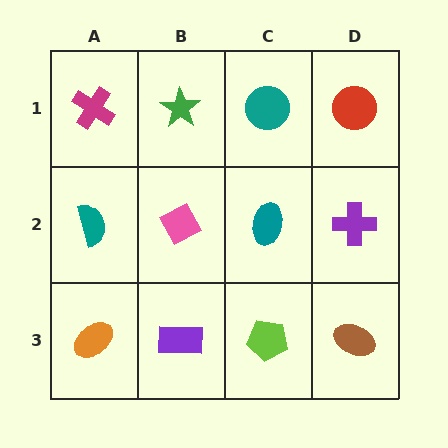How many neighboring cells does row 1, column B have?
3.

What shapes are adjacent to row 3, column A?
A teal semicircle (row 2, column A), a purple rectangle (row 3, column B).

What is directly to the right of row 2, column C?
A purple cross.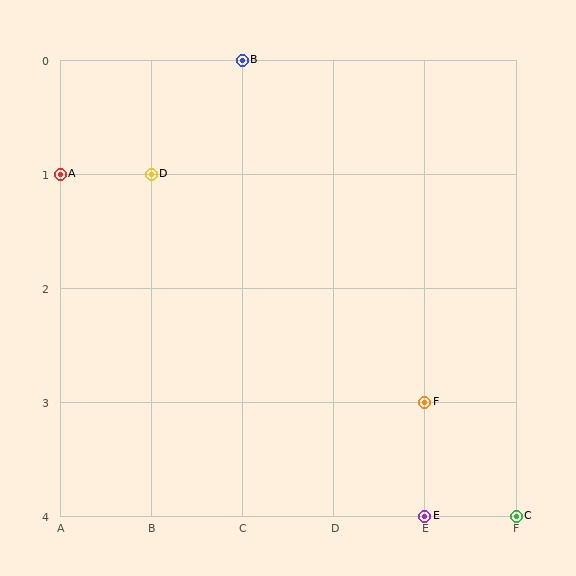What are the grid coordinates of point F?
Point F is at grid coordinates (E, 3).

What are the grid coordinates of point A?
Point A is at grid coordinates (A, 1).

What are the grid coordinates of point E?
Point E is at grid coordinates (E, 4).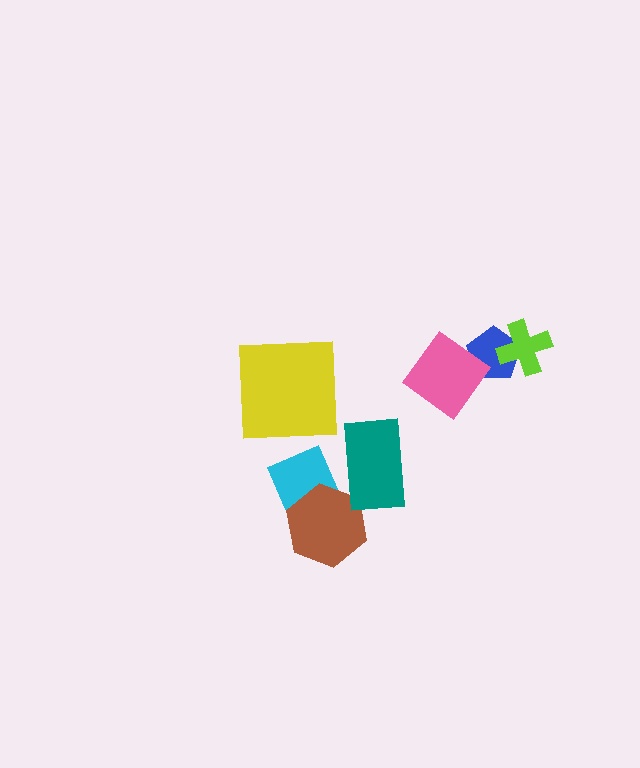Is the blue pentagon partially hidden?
Yes, it is partially covered by another shape.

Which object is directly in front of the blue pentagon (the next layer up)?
The lime cross is directly in front of the blue pentagon.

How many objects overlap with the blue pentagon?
2 objects overlap with the blue pentagon.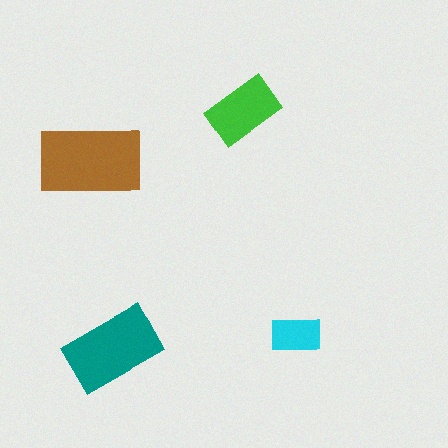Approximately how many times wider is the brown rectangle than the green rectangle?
About 1.5 times wider.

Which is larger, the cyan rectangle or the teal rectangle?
The teal one.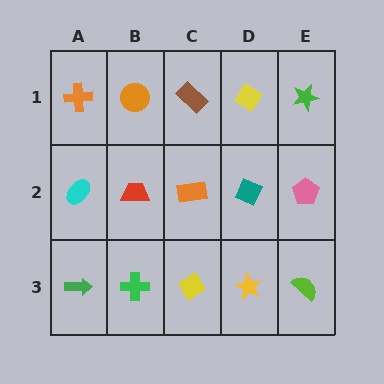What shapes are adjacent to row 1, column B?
A red trapezoid (row 2, column B), an orange cross (row 1, column A), a brown rectangle (row 1, column C).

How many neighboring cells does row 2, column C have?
4.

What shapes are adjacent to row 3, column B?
A red trapezoid (row 2, column B), a green arrow (row 3, column A), a yellow diamond (row 3, column C).